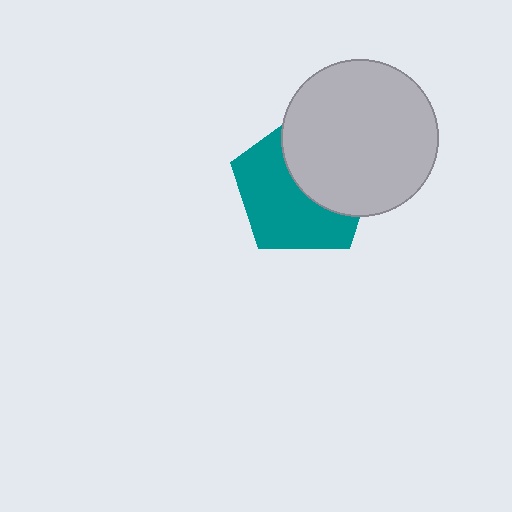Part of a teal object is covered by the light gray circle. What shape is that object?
It is a pentagon.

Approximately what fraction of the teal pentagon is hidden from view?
Roughly 45% of the teal pentagon is hidden behind the light gray circle.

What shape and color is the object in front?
The object in front is a light gray circle.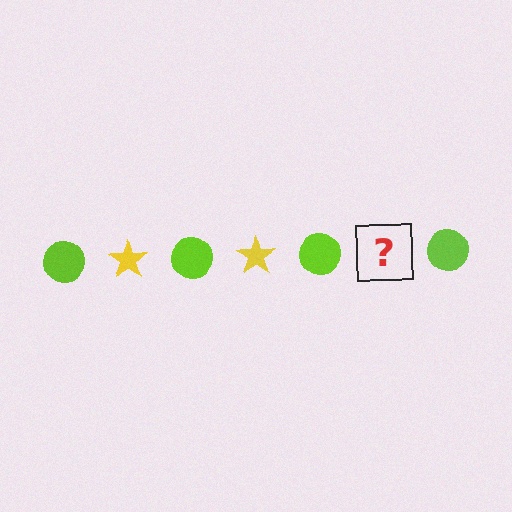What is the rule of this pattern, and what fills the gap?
The rule is that the pattern alternates between lime circle and yellow star. The gap should be filled with a yellow star.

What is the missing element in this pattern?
The missing element is a yellow star.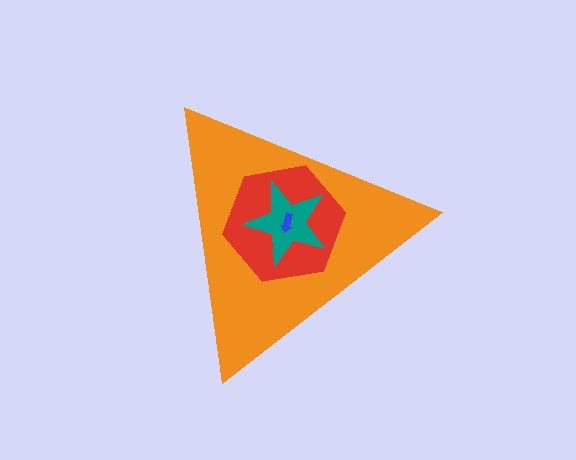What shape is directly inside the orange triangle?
The red hexagon.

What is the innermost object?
The blue arrow.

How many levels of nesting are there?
4.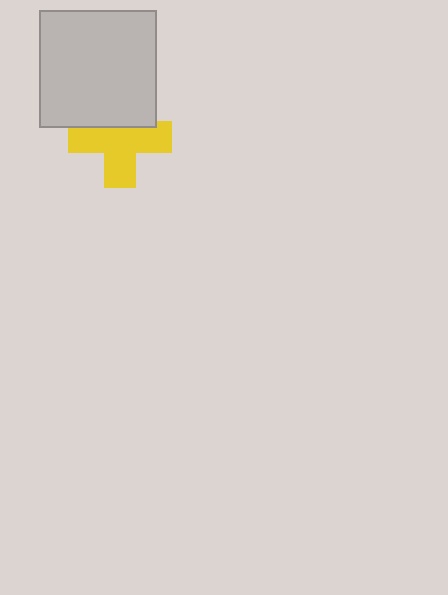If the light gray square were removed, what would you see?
You would see the complete yellow cross.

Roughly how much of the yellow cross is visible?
Most of it is visible (roughly 70%).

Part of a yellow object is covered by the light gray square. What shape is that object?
It is a cross.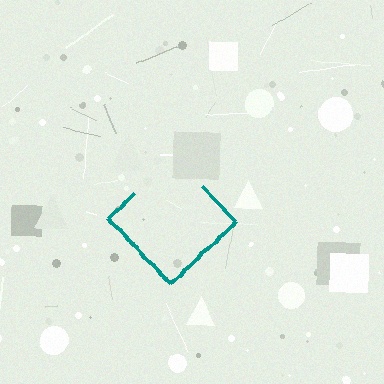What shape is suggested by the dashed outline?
The dashed outline suggests a diamond.